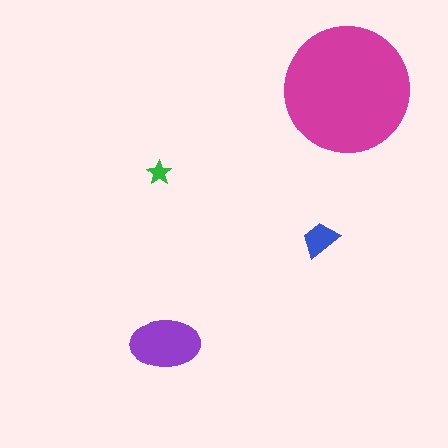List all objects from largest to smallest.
The magenta circle, the purple ellipse, the blue trapezoid, the green star.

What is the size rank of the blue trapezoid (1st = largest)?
3rd.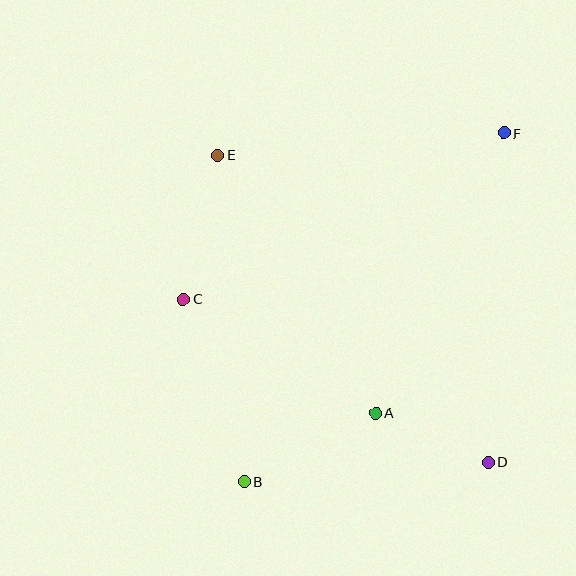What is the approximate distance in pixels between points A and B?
The distance between A and B is approximately 148 pixels.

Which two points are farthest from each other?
Points B and F are farthest from each other.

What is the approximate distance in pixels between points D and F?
The distance between D and F is approximately 330 pixels.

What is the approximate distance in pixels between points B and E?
The distance between B and E is approximately 328 pixels.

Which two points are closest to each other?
Points A and D are closest to each other.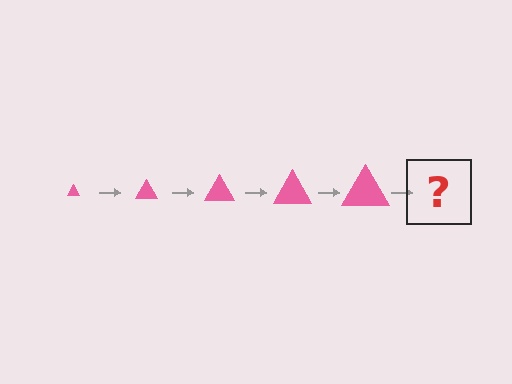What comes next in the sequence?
The next element should be a pink triangle, larger than the previous one.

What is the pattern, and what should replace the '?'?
The pattern is that the triangle gets progressively larger each step. The '?' should be a pink triangle, larger than the previous one.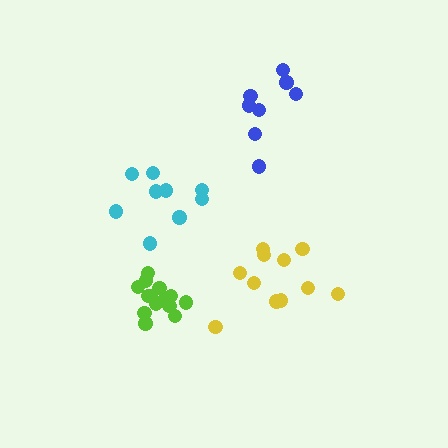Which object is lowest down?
The lime cluster is bottommost.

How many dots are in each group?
Group 1: 8 dots, Group 2: 14 dots, Group 3: 9 dots, Group 4: 11 dots (42 total).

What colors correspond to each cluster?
The clusters are colored: blue, lime, cyan, yellow.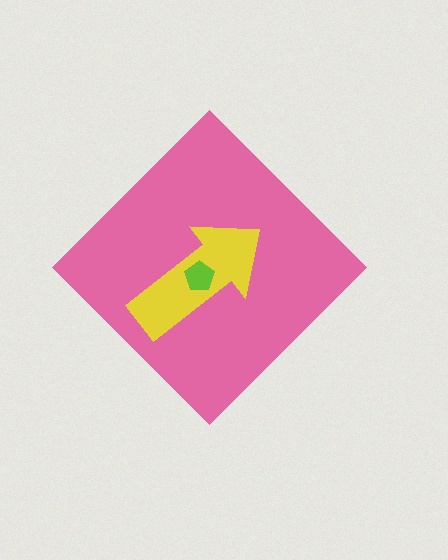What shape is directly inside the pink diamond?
The yellow arrow.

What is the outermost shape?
The pink diamond.